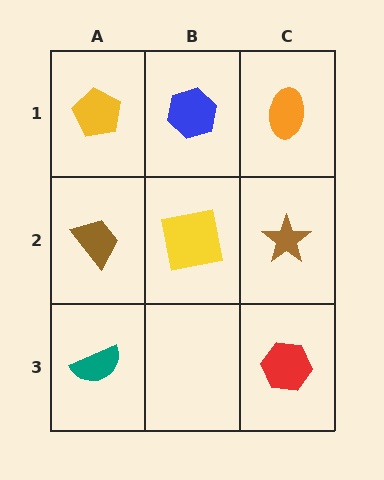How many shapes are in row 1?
3 shapes.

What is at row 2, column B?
A yellow square.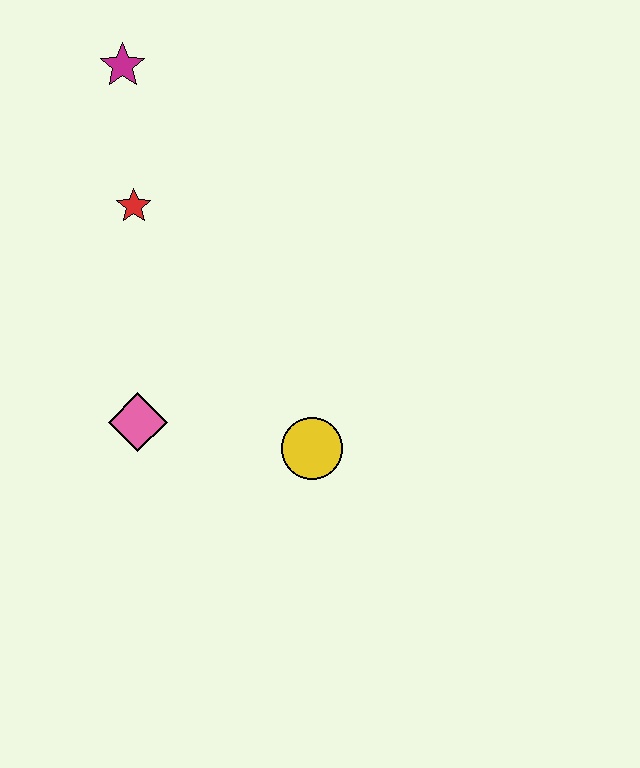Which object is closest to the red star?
The magenta star is closest to the red star.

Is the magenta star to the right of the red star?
No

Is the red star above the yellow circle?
Yes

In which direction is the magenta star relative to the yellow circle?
The magenta star is above the yellow circle.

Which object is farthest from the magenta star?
The yellow circle is farthest from the magenta star.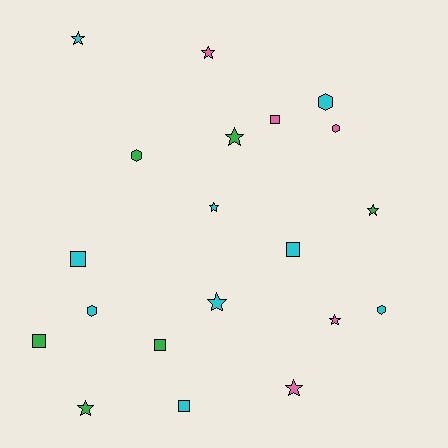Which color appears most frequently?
Cyan, with 9 objects.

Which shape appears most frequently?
Star, with 9 objects.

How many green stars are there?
There are 3 green stars.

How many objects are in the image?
There are 20 objects.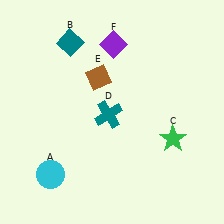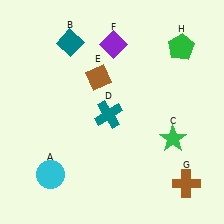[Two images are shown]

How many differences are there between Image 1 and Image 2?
There are 2 differences between the two images.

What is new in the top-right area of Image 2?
A green pentagon (H) was added in the top-right area of Image 2.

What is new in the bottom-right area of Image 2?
A brown cross (G) was added in the bottom-right area of Image 2.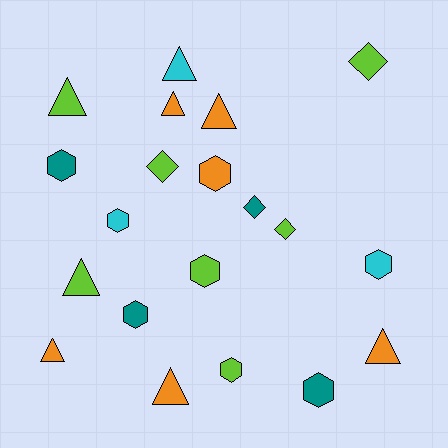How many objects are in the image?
There are 20 objects.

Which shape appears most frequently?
Hexagon, with 8 objects.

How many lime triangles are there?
There are 2 lime triangles.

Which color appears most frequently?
Lime, with 7 objects.